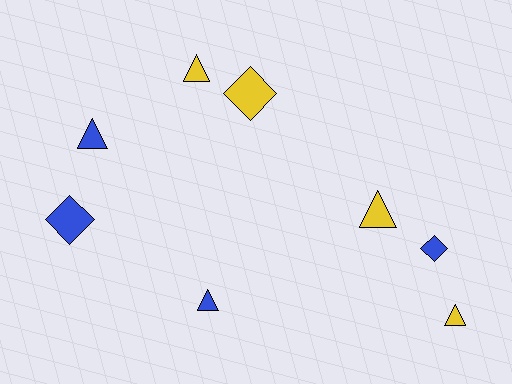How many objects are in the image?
There are 8 objects.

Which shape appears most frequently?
Triangle, with 5 objects.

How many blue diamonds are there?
There are 2 blue diamonds.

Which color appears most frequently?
Blue, with 4 objects.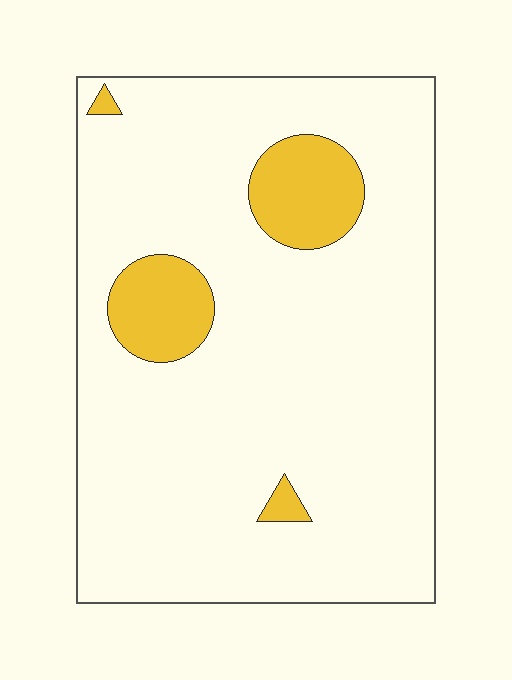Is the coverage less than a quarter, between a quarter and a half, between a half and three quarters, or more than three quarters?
Less than a quarter.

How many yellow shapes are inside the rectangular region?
4.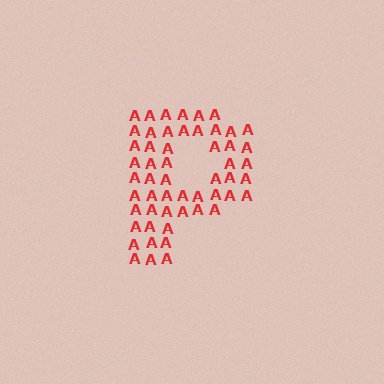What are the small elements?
The small elements are letter A's.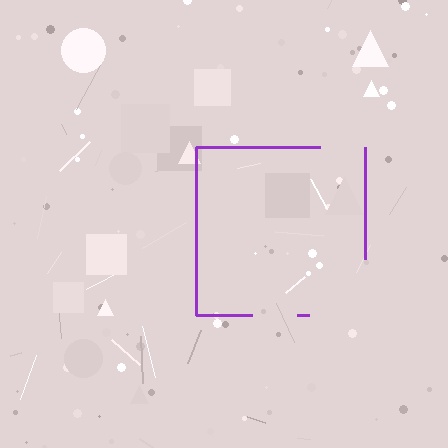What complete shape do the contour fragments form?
The contour fragments form a square.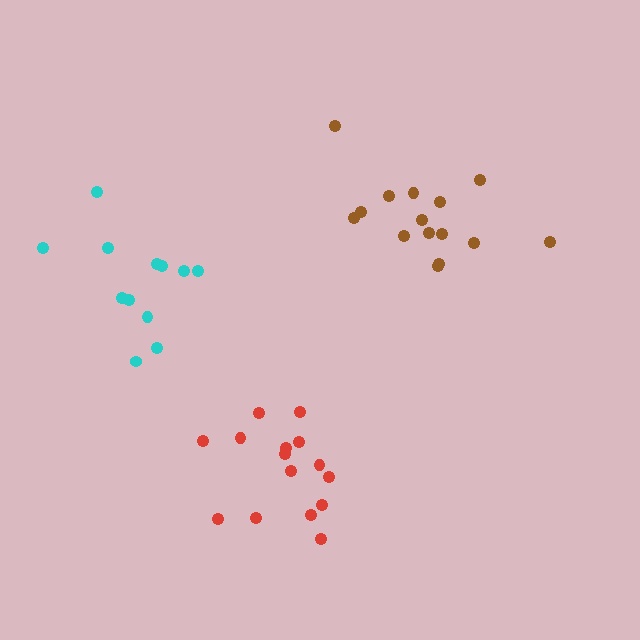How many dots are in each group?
Group 1: 15 dots, Group 2: 15 dots, Group 3: 12 dots (42 total).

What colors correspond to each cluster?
The clusters are colored: brown, red, cyan.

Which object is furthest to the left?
The cyan cluster is leftmost.